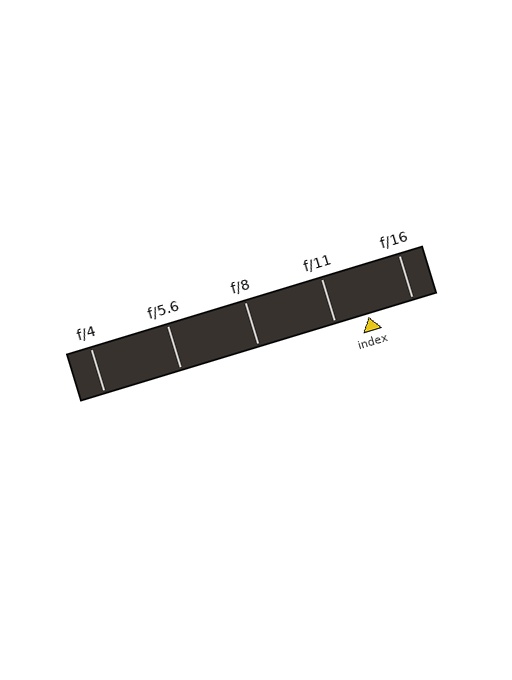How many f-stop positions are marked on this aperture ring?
There are 5 f-stop positions marked.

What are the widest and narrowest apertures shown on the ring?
The widest aperture shown is f/4 and the narrowest is f/16.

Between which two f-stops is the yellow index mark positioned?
The index mark is between f/11 and f/16.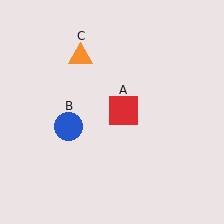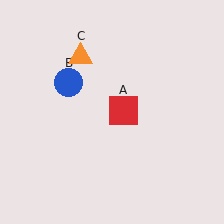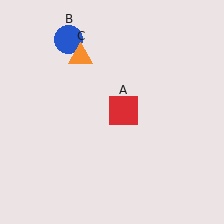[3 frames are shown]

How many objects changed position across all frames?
1 object changed position: blue circle (object B).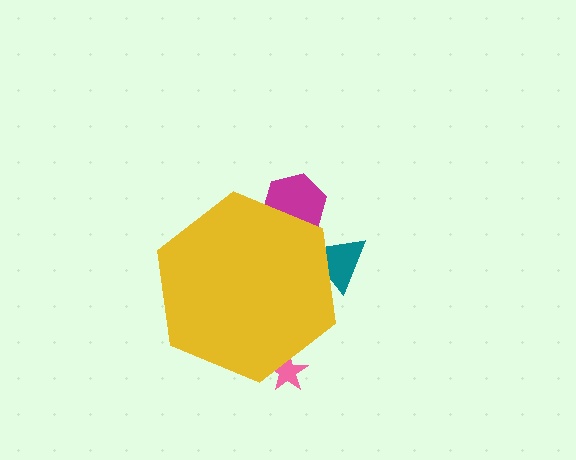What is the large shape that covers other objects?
A yellow hexagon.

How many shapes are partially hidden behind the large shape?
3 shapes are partially hidden.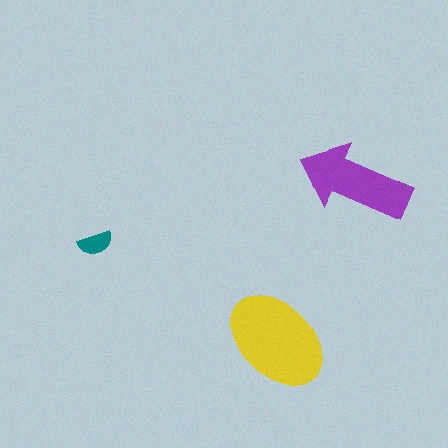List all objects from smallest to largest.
The teal semicircle, the purple arrow, the yellow ellipse.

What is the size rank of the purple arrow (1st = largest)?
2nd.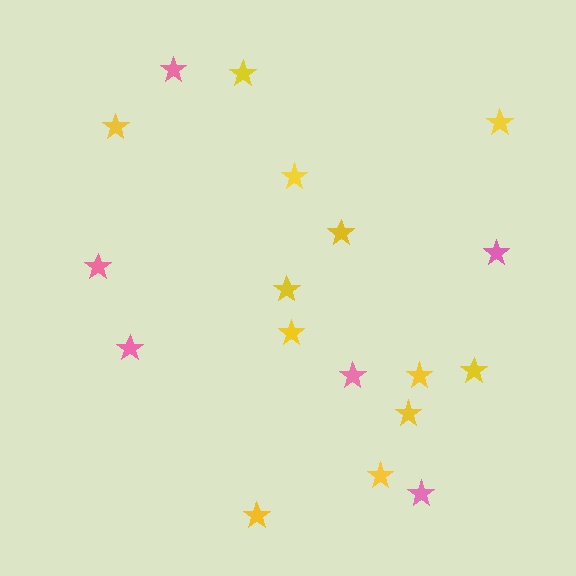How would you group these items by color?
There are 2 groups: one group of yellow stars (12) and one group of pink stars (6).